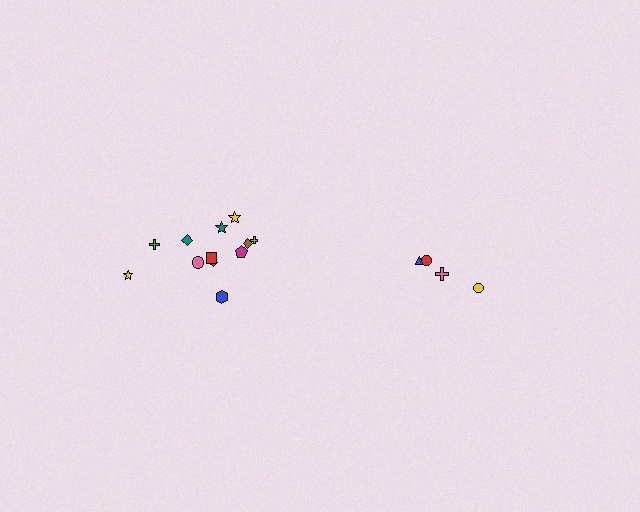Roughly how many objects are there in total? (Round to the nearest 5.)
Roughly 15 objects in total.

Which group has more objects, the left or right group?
The left group.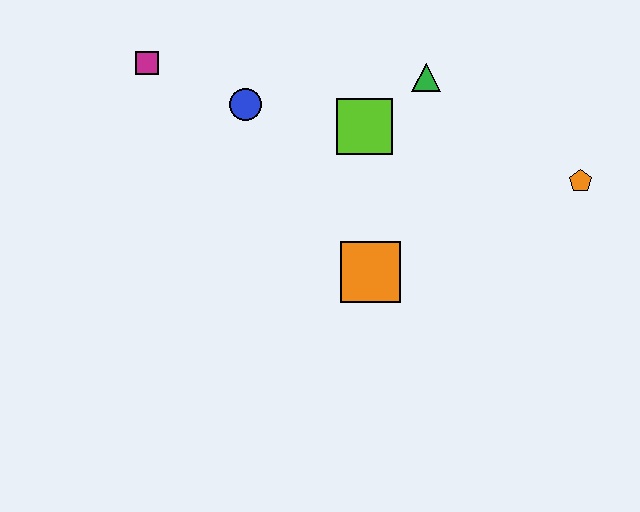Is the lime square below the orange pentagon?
No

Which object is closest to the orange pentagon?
The green triangle is closest to the orange pentagon.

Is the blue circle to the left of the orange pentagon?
Yes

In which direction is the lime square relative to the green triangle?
The lime square is to the left of the green triangle.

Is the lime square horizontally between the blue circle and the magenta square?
No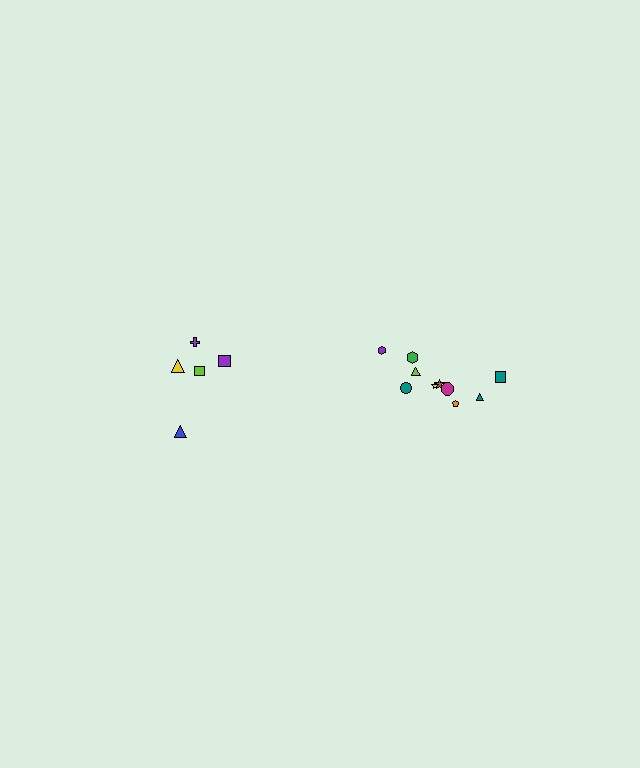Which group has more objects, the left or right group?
The right group.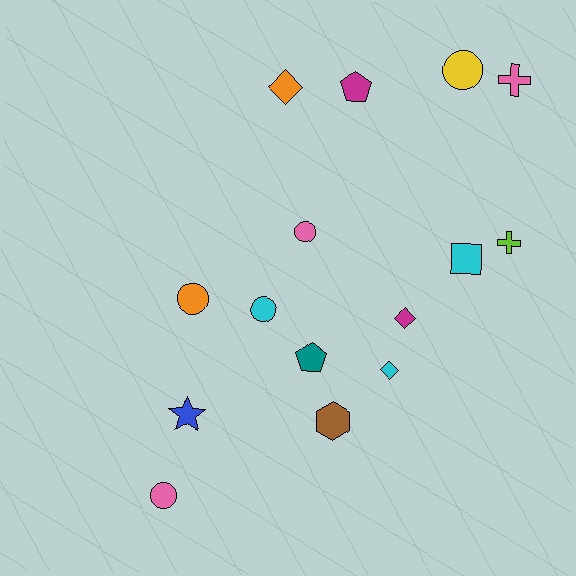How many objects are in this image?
There are 15 objects.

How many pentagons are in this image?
There are 2 pentagons.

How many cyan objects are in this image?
There are 3 cyan objects.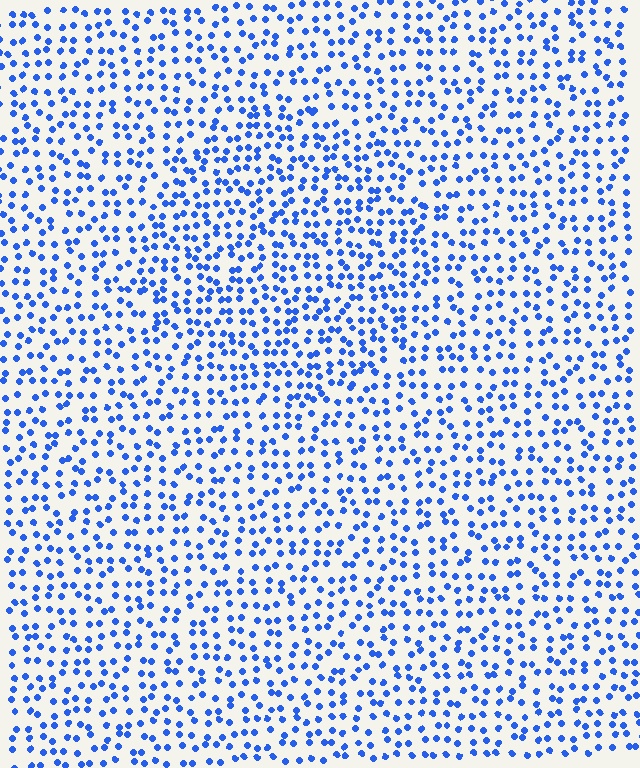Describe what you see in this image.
The image contains small blue elements arranged at two different densities. A circle-shaped region is visible where the elements are more densely packed than the surrounding area.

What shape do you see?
I see a circle.